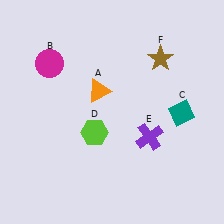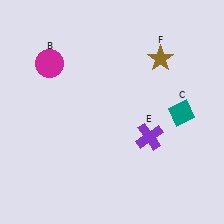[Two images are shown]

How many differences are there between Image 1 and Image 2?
There are 2 differences between the two images.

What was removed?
The lime hexagon (D), the orange triangle (A) were removed in Image 2.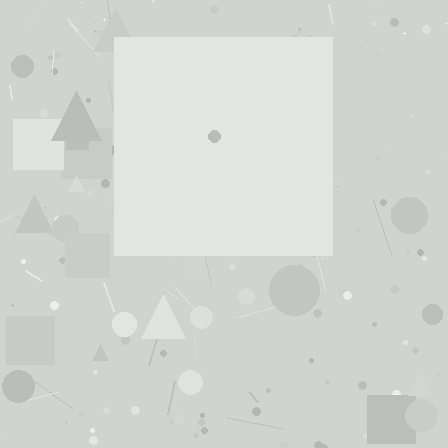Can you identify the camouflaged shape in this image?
The camouflaged shape is a square.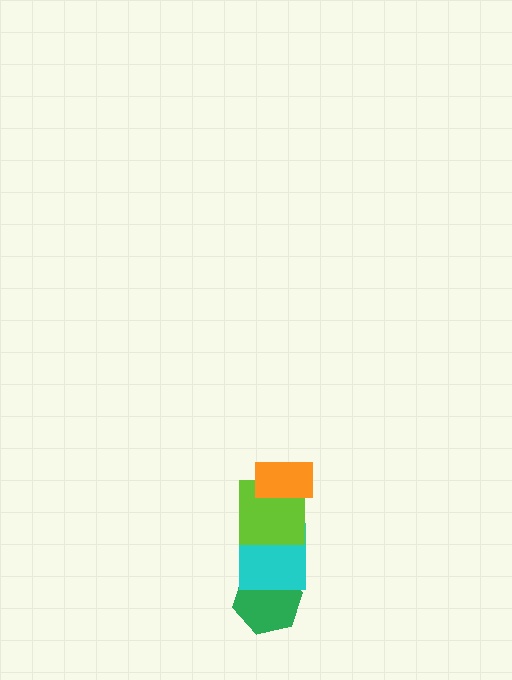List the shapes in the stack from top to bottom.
From top to bottom: the orange rectangle, the lime square, the cyan square, the green hexagon.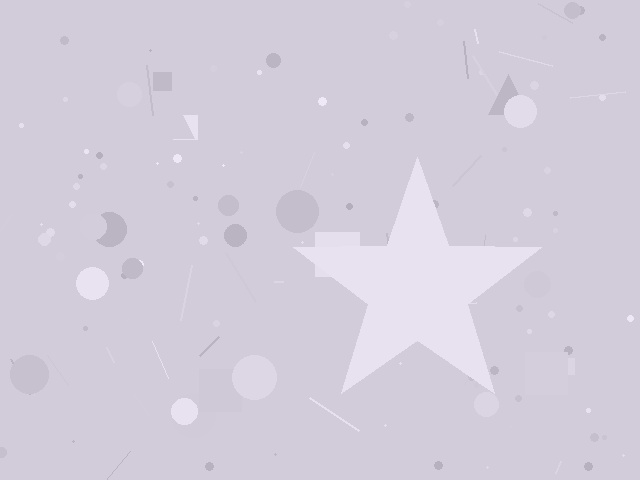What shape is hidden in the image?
A star is hidden in the image.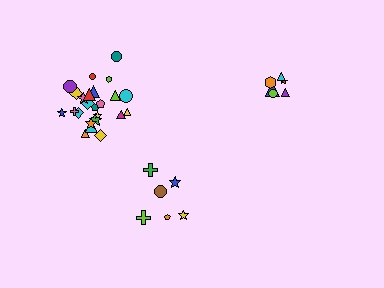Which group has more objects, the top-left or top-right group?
The top-left group.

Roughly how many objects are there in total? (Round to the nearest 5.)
Roughly 35 objects in total.